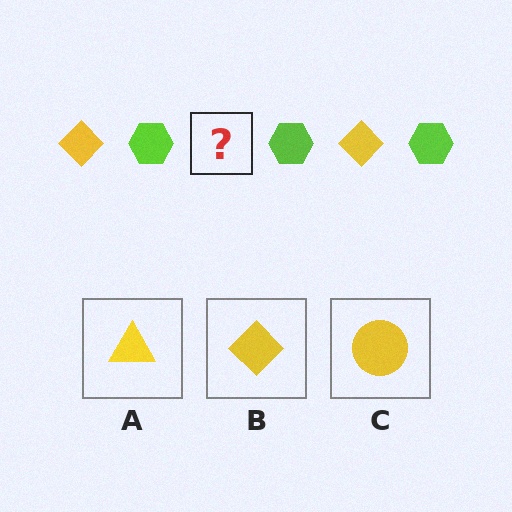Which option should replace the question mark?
Option B.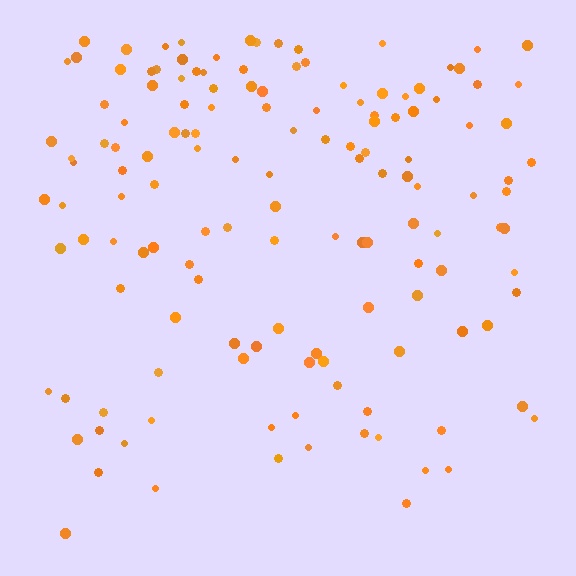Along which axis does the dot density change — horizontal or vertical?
Vertical.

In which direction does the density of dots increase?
From bottom to top, with the top side densest.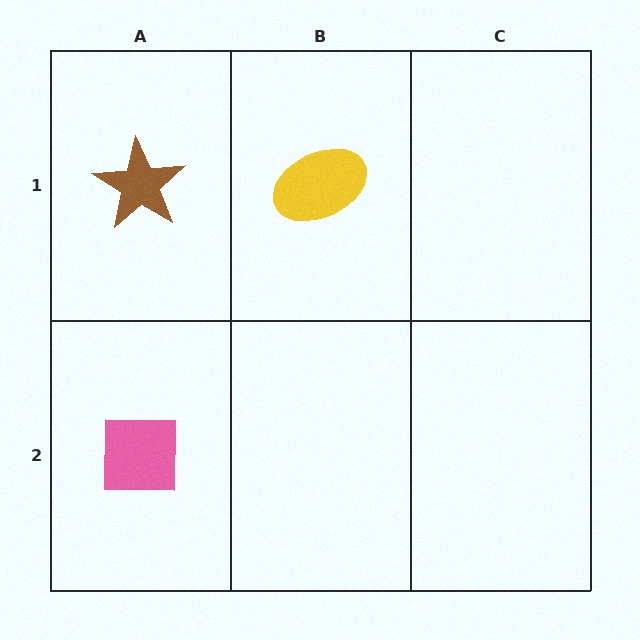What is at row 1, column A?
A brown star.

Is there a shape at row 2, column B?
No, that cell is empty.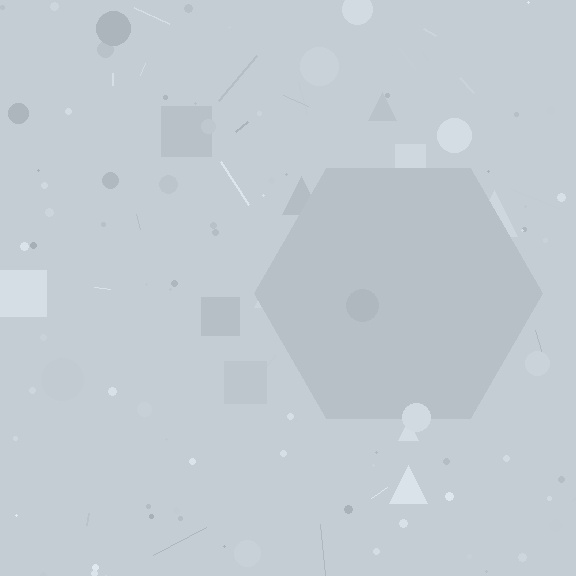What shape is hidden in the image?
A hexagon is hidden in the image.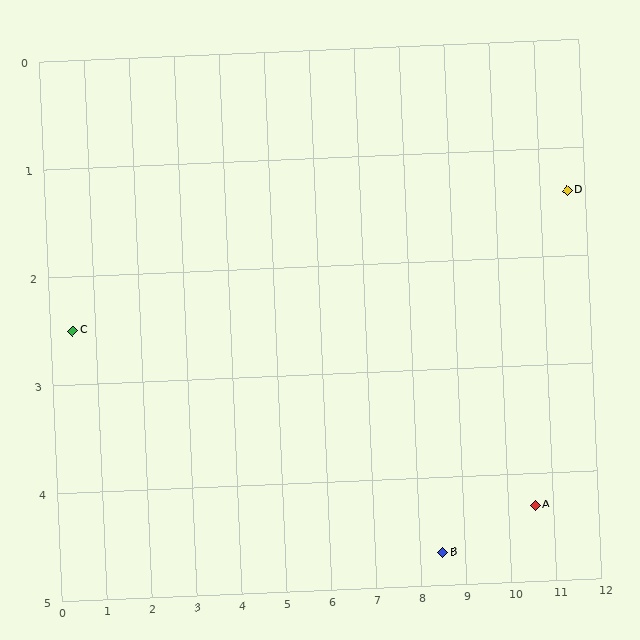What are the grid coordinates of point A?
Point A is at approximately (10.6, 4.3).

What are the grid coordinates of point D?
Point D is at approximately (11.6, 1.4).